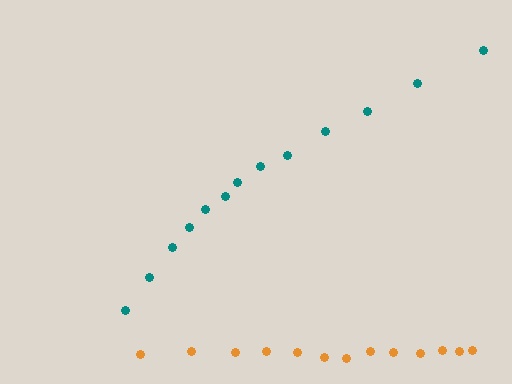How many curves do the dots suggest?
There are 2 distinct paths.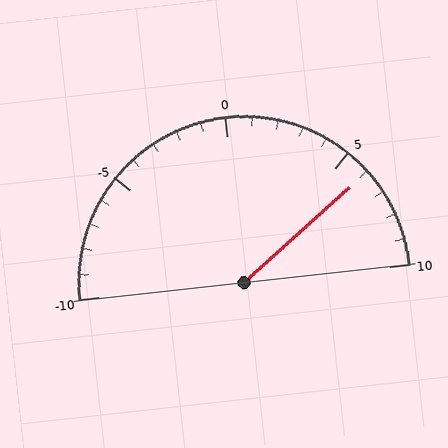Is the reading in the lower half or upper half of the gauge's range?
The reading is in the upper half of the range (-10 to 10).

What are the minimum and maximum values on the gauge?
The gauge ranges from -10 to 10.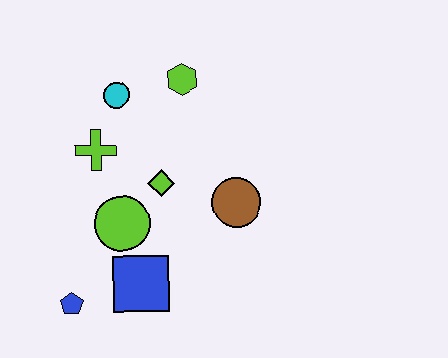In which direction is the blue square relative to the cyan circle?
The blue square is below the cyan circle.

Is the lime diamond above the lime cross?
No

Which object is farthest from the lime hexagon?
The blue pentagon is farthest from the lime hexagon.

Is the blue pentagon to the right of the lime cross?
No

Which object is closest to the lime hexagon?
The cyan circle is closest to the lime hexagon.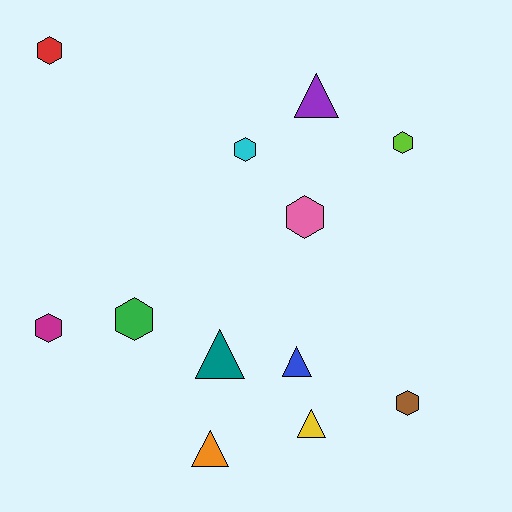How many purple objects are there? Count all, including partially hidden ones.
There is 1 purple object.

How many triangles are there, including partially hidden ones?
There are 5 triangles.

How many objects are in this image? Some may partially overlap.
There are 12 objects.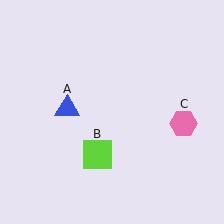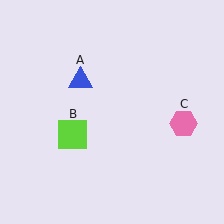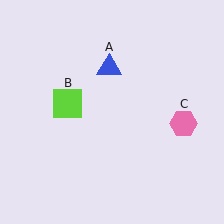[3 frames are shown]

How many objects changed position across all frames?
2 objects changed position: blue triangle (object A), lime square (object B).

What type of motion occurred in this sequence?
The blue triangle (object A), lime square (object B) rotated clockwise around the center of the scene.